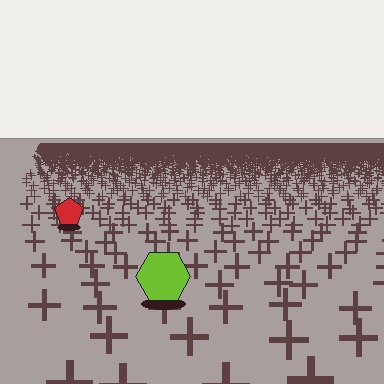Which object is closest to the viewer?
The lime hexagon is closest. The texture marks near it are larger and more spread out.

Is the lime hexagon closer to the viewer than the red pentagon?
Yes. The lime hexagon is closer — you can tell from the texture gradient: the ground texture is coarser near it.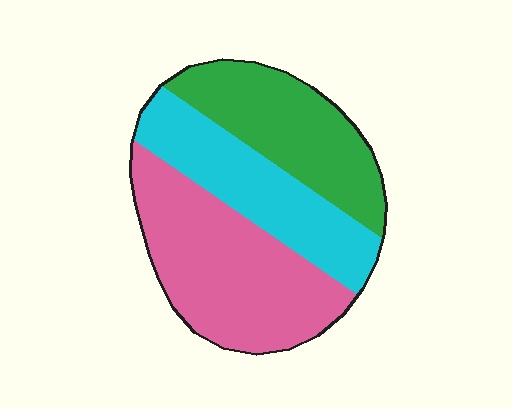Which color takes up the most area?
Pink, at roughly 40%.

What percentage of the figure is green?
Green covers 29% of the figure.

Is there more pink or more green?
Pink.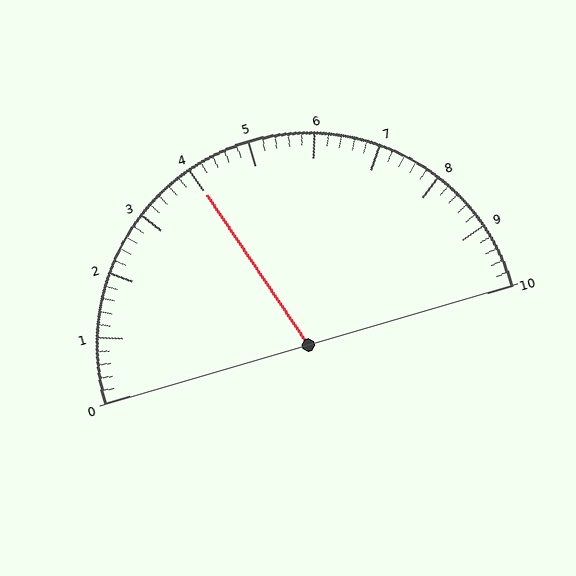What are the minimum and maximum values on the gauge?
The gauge ranges from 0 to 10.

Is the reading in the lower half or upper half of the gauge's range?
The reading is in the lower half of the range (0 to 10).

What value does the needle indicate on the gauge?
The needle indicates approximately 4.0.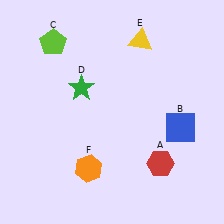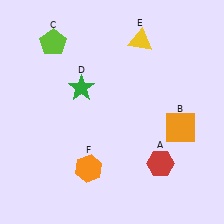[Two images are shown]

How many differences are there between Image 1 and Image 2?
There is 1 difference between the two images.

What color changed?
The square (B) changed from blue in Image 1 to orange in Image 2.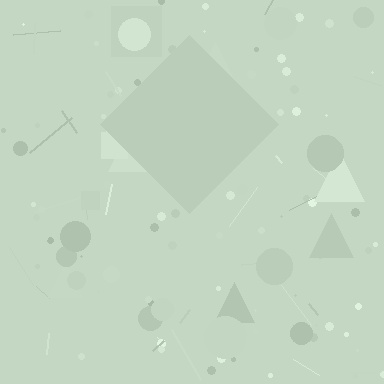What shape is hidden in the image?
A diamond is hidden in the image.